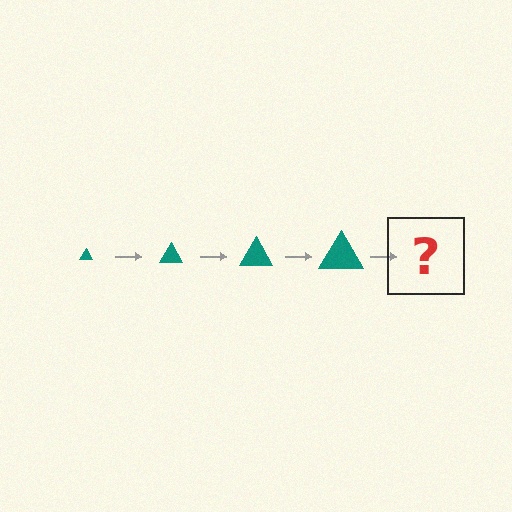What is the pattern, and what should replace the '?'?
The pattern is that the triangle gets progressively larger each step. The '?' should be a teal triangle, larger than the previous one.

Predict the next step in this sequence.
The next step is a teal triangle, larger than the previous one.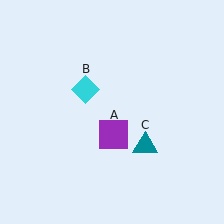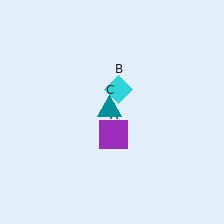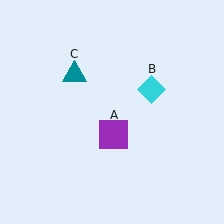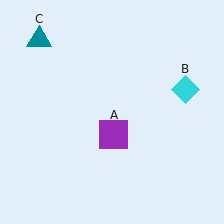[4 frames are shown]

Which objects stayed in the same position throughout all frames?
Purple square (object A) remained stationary.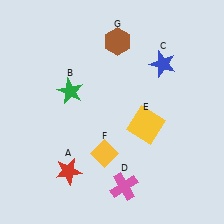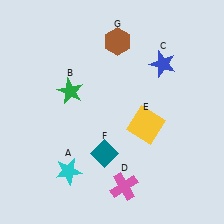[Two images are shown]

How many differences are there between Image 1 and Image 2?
There are 2 differences between the two images.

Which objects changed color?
A changed from red to cyan. F changed from yellow to teal.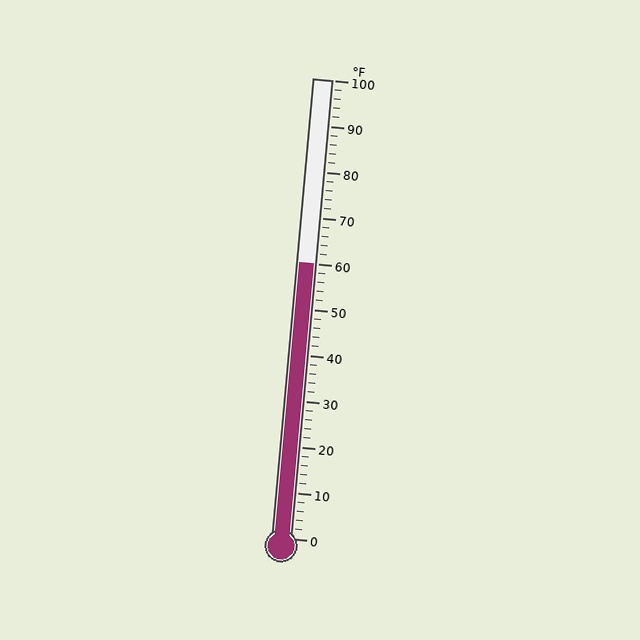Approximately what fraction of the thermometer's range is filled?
The thermometer is filled to approximately 60% of its range.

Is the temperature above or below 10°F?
The temperature is above 10°F.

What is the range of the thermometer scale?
The thermometer scale ranges from 0°F to 100°F.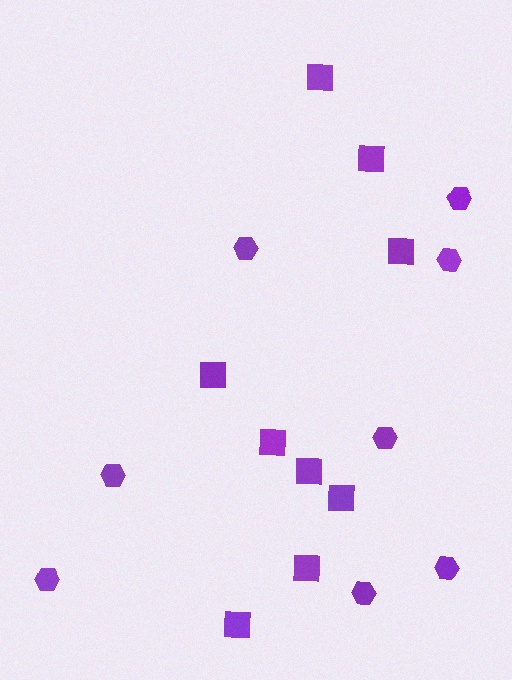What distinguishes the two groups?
There are 2 groups: one group of squares (9) and one group of hexagons (8).